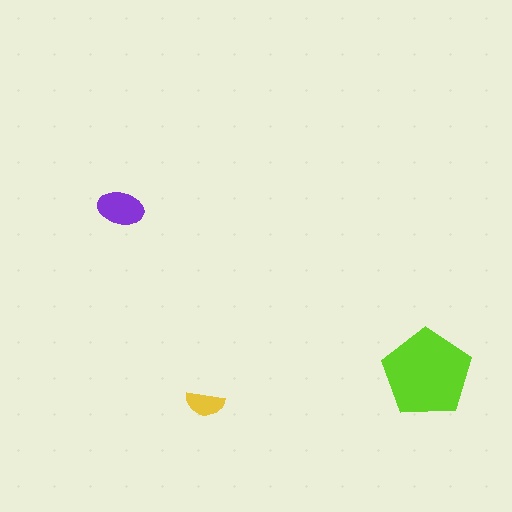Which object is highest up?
The purple ellipse is topmost.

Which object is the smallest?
The yellow semicircle.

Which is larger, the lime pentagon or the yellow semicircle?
The lime pentagon.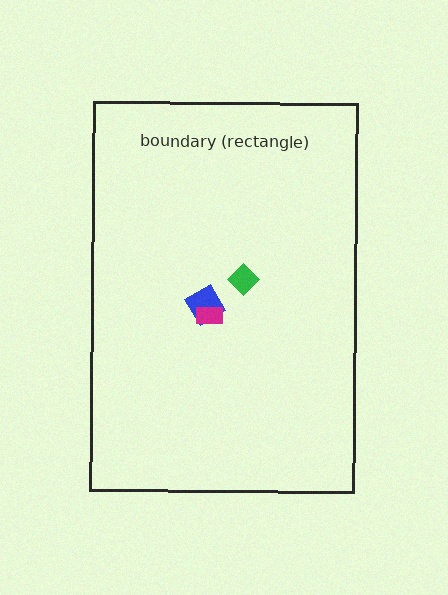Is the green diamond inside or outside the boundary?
Inside.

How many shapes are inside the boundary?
3 inside, 0 outside.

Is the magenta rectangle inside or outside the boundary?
Inside.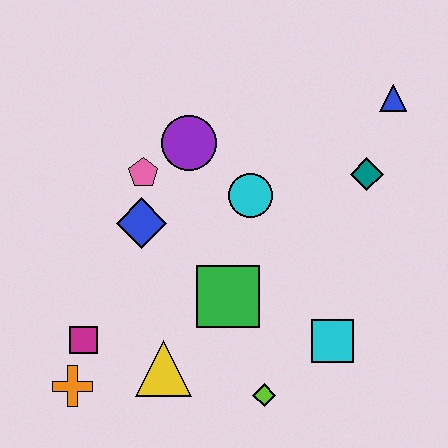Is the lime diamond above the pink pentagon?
No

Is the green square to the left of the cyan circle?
Yes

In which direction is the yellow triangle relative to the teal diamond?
The yellow triangle is to the left of the teal diamond.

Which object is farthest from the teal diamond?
The orange cross is farthest from the teal diamond.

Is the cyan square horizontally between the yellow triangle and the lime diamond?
No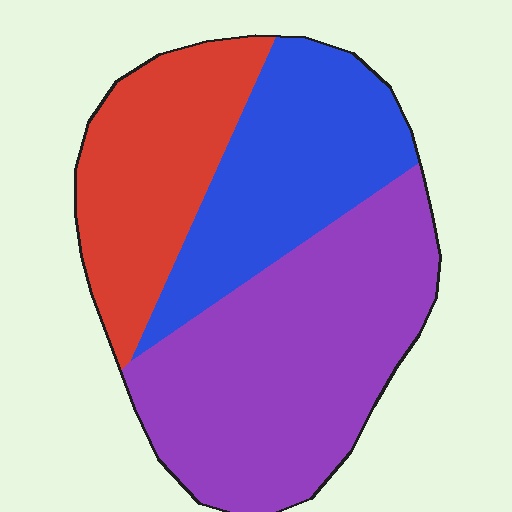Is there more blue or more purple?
Purple.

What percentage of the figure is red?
Red covers about 25% of the figure.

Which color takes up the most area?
Purple, at roughly 45%.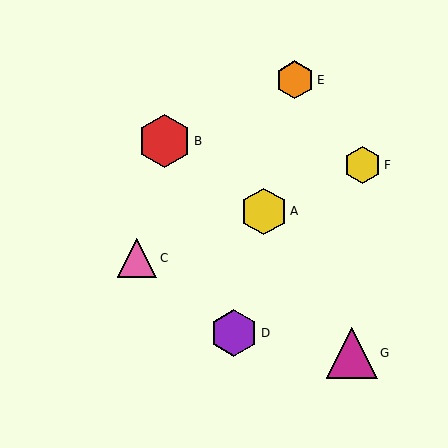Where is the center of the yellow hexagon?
The center of the yellow hexagon is at (363, 165).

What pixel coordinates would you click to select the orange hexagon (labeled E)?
Click at (295, 80) to select the orange hexagon E.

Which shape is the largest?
The red hexagon (labeled B) is the largest.